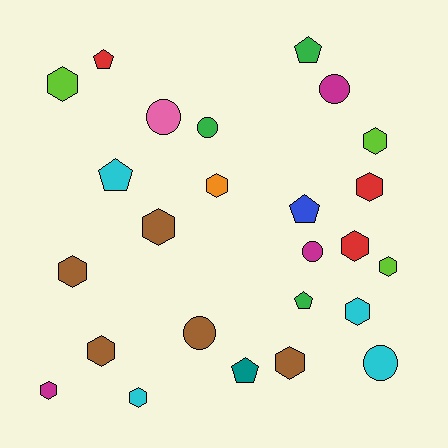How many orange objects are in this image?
There is 1 orange object.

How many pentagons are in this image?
There are 6 pentagons.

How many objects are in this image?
There are 25 objects.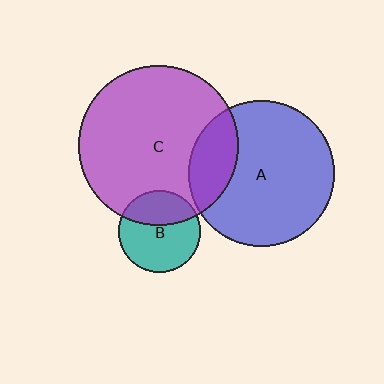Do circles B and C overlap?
Yes.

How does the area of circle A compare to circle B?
Approximately 3.1 times.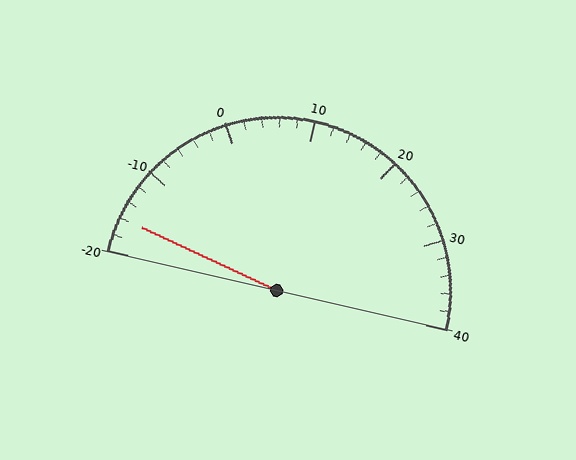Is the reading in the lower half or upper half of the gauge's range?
The reading is in the lower half of the range (-20 to 40).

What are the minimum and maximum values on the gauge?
The gauge ranges from -20 to 40.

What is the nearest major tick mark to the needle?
The nearest major tick mark is -20.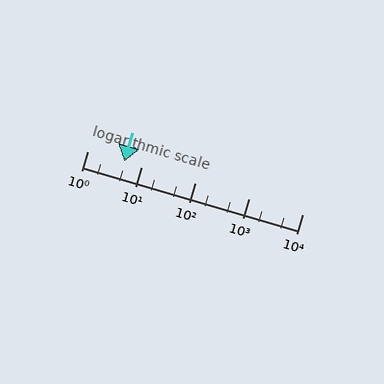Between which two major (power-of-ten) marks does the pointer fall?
The pointer is between 1 and 10.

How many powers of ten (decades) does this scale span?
The scale spans 4 decades, from 1 to 10000.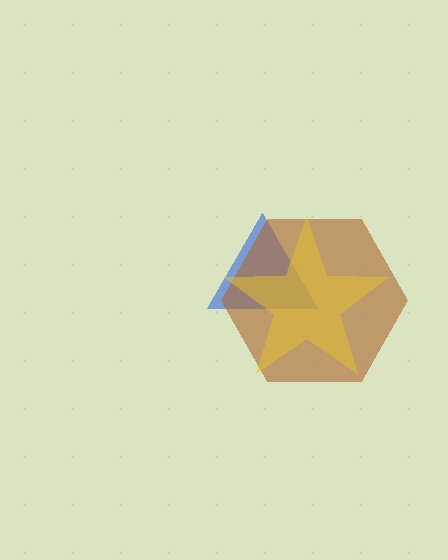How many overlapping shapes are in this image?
There are 3 overlapping shapes in the image.